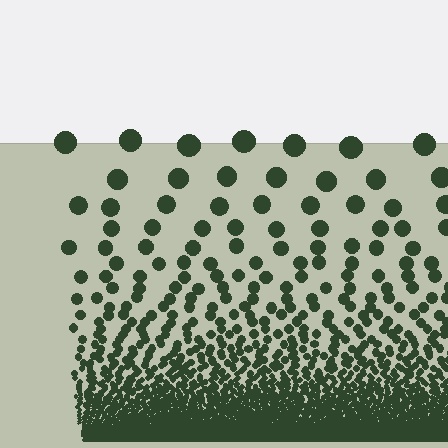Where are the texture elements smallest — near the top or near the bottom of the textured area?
Near the bottom.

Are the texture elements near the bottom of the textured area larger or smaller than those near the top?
Smaller. The gradient is inverted — elements near the bottom are smaller and denser.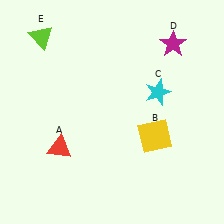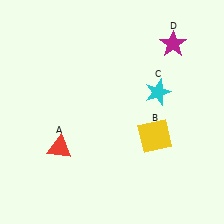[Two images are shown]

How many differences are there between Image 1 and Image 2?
There is 1 difference between the two images.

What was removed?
The lime triangle (E) was removed in Image 2.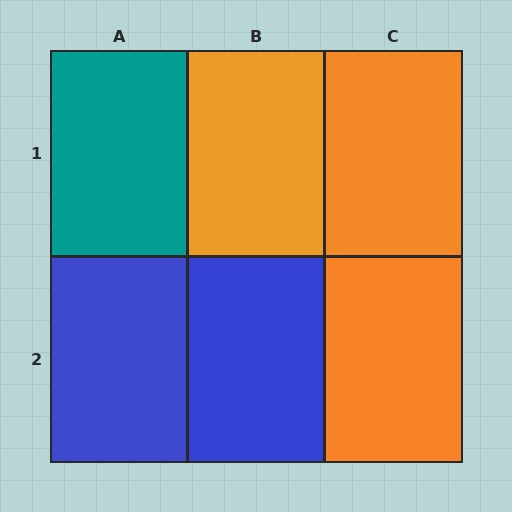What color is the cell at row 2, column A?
Blue.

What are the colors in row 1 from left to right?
Teal, orange, orange.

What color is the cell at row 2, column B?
Blue.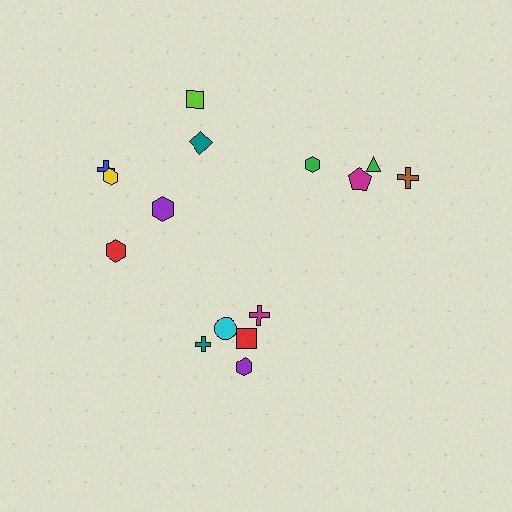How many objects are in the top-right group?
There are 4 objects.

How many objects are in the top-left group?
There are 6 objects.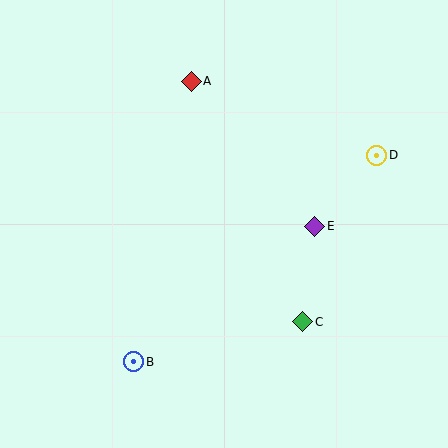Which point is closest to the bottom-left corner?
Point B is closest to the bottom-left corner.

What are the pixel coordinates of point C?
Point C is at (303, 322).